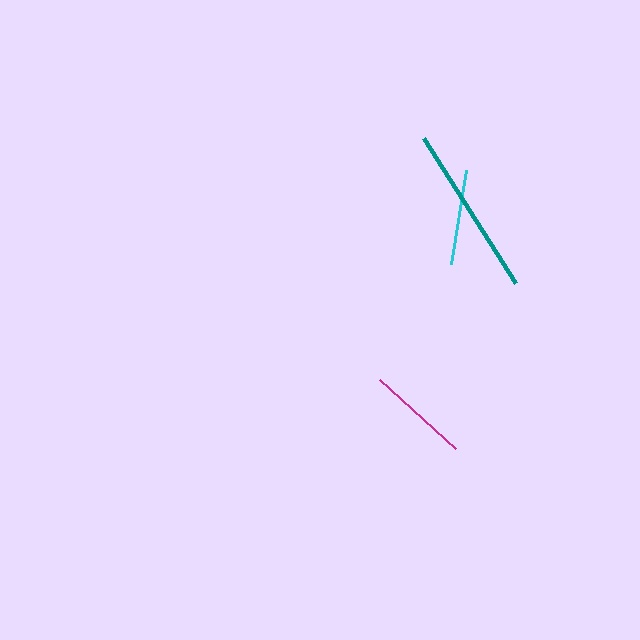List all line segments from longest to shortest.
From longest to shortest: teal, magenta, cyan.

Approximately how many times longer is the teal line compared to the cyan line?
The teal line is approximately 1.8 times the length of the cyan line.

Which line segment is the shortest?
The cyan line is the shortest at approximately 95 pixels.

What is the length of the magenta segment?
The magenta segment is approximately 103 pixels long.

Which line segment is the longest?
The teal line is the longest at approximately 172 pixels.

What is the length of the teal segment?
The teal segment is approximately 172 pixels long.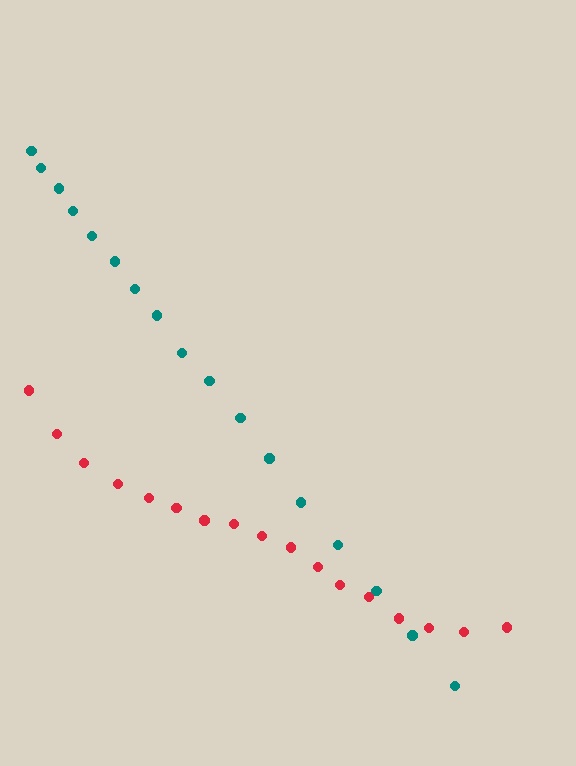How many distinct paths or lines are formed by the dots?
There are 2 distinct paths.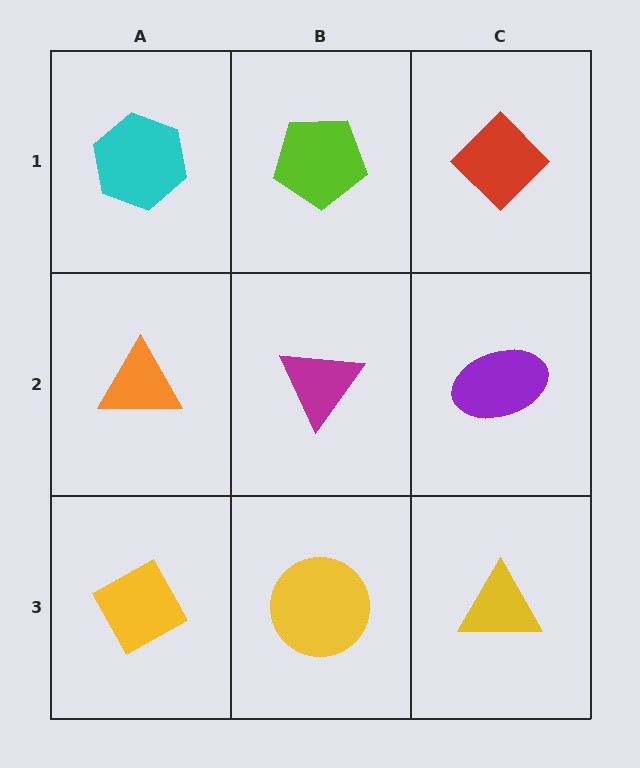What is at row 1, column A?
A cyan hexagon.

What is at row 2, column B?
A magenta triangle.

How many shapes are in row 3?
3 shapes.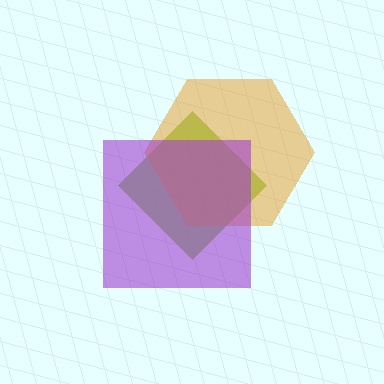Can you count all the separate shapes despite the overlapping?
Yes, there are 3 separate shapes.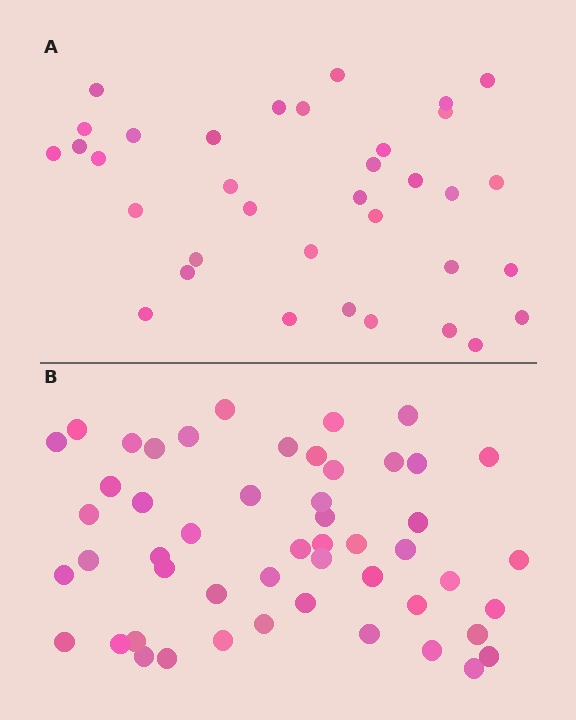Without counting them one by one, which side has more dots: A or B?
Region B (the bottom region) has more dots.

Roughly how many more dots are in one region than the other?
Region B has approximately 15 more dots than region A.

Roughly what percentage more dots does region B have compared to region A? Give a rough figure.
About 45% more.